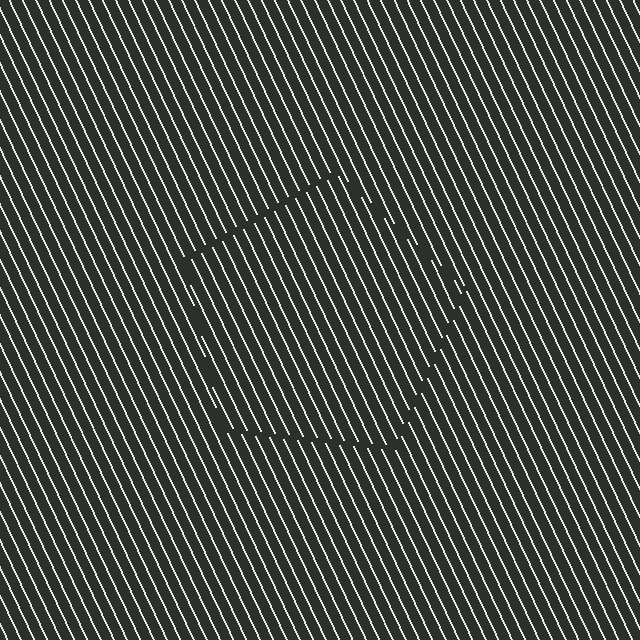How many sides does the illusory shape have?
5 sides — the line-ends trace a pentagon.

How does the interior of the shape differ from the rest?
The interior of the shape contains the same grating, shifted by half a period — the contour is defined by the phase discontinuity where line-ends from the inner and outer gratings abut.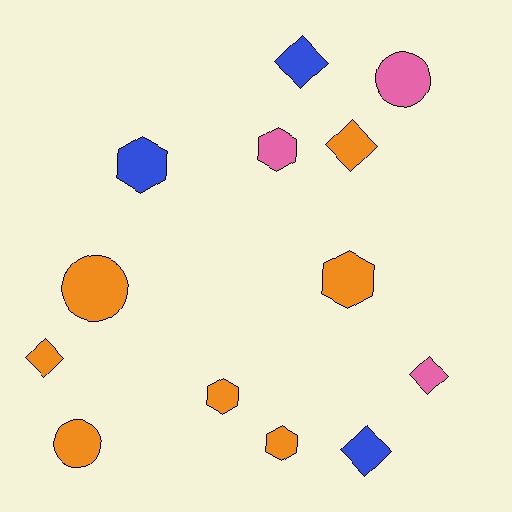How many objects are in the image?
There are 13 objects.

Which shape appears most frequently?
Hexagon, with 5 objects.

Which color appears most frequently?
Orange, with 7 objects.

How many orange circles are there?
There are 2 orange circles.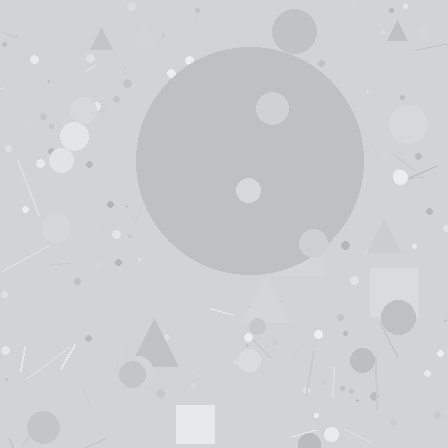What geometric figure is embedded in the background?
A circle is embedded in the background.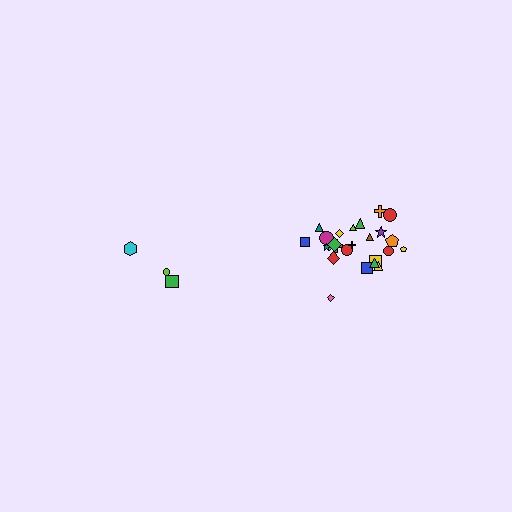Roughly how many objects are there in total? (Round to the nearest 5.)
Roughly 30 objects in total.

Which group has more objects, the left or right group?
The right group.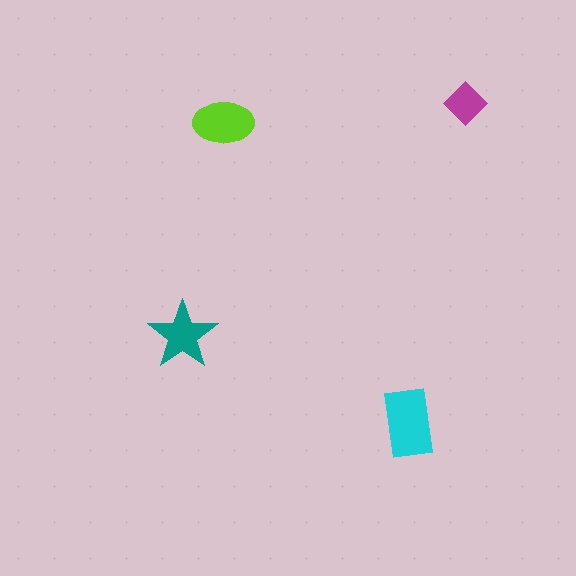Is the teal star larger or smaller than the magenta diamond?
Larger.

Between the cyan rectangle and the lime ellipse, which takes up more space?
The cyan rectangle.